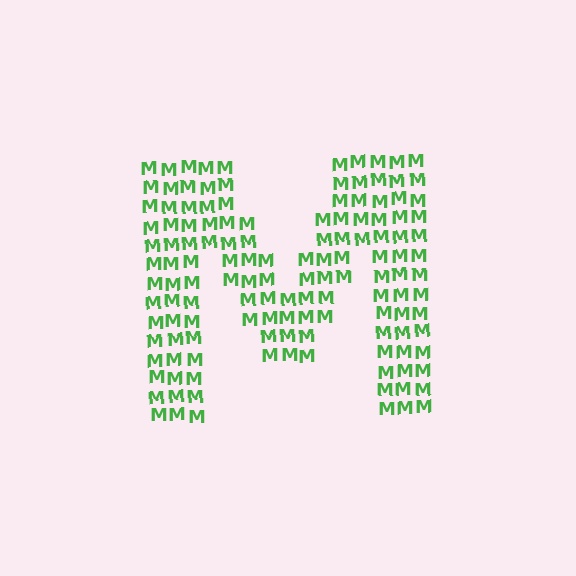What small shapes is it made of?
It is made of small letter M's.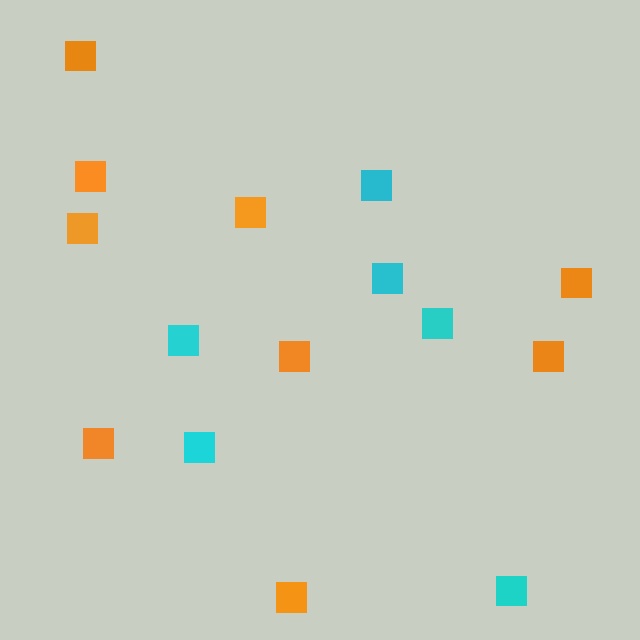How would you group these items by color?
There are 2 groups: one group of cyan squares (6) and one group of orange squares (9).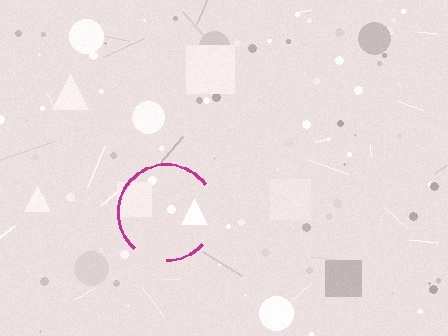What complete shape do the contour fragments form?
The contour fragments form a circle.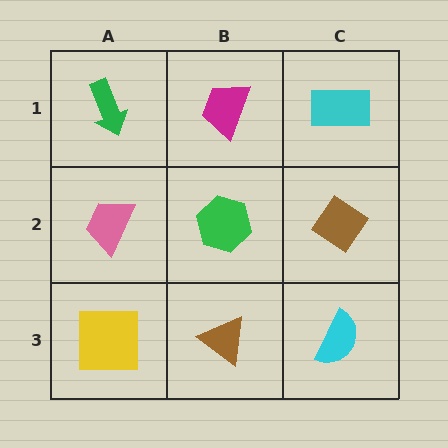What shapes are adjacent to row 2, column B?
A magenta trapezoid (row 1, column B), a brown triangle (row 3, column B), a pink trapezoid (row 2, column A), a brown diamond (row 2, column C).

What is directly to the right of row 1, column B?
A cyan rectangle.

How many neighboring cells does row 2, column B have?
4.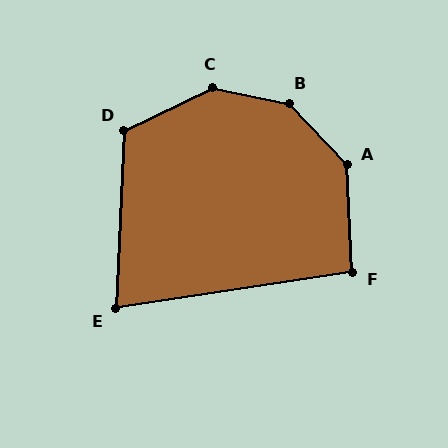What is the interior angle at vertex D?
Approximately 119 degrees (obtuse).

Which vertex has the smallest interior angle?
E, at approximately 79 degrees.